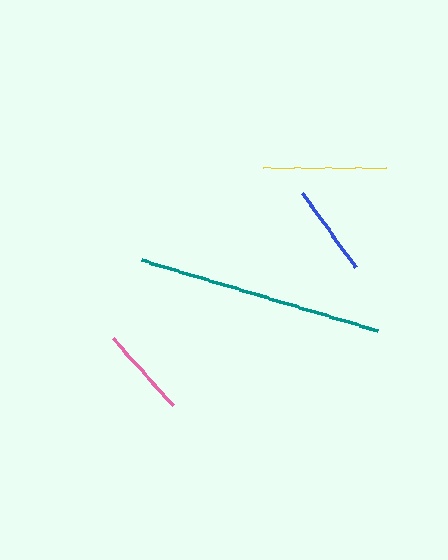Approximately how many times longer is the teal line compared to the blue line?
The teal line is approximately 2.7 times the length of the blue line.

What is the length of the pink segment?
The pink segment is approximately 89 pixels long.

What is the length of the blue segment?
The blue segment is approximately 93 pixels long.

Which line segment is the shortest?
The pink line is the shortest at approximately 89 pixels.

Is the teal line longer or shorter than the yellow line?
The teal line is longer than the yellow line.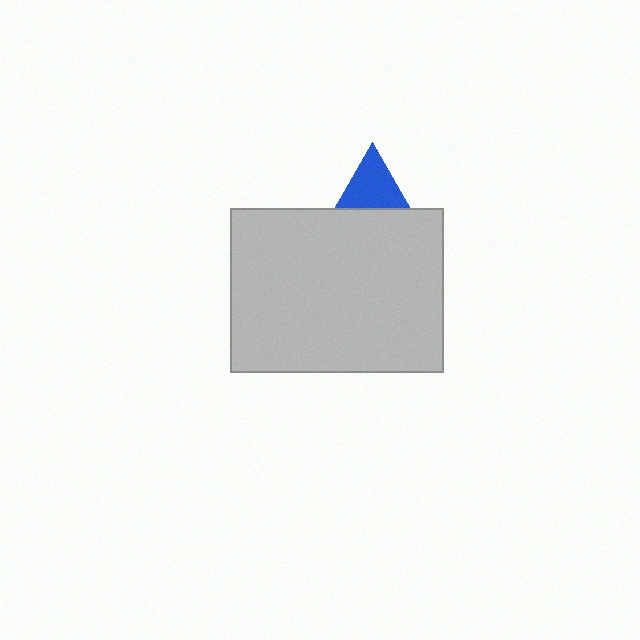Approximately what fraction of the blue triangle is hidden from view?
Roughly 65% of the blue triangle is hidden behind the light gray rectangle.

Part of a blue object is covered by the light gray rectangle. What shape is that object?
It is a triangle.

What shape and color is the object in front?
The object in front is a light gray rectangle.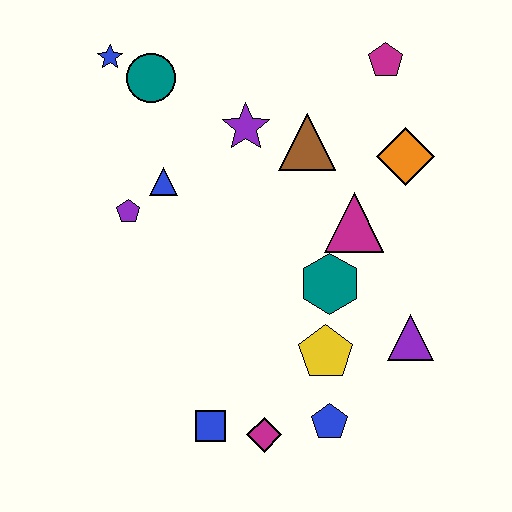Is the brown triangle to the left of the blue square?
No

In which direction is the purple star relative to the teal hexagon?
The purple star is above the teal hexagon.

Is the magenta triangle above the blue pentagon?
Yes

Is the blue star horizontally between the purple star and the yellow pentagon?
No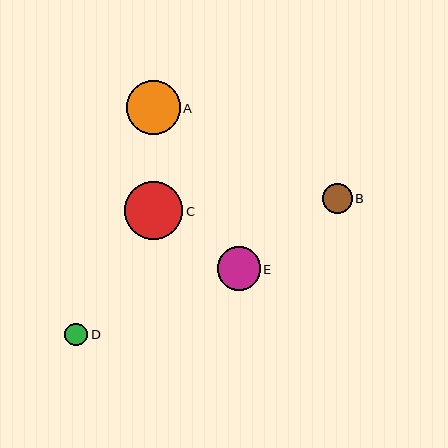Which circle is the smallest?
Circle D is the smallest with a size of approximately 23 pixels.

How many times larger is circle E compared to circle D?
Circle E is approximately 1.9 times the size of circle D.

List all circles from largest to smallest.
From largest to smallest: C, A, E, B, D.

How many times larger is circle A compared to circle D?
Circle A is approximately 2.3 times the size of circle D.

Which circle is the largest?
Circle C is the largest with a size of approximately 59 pixels.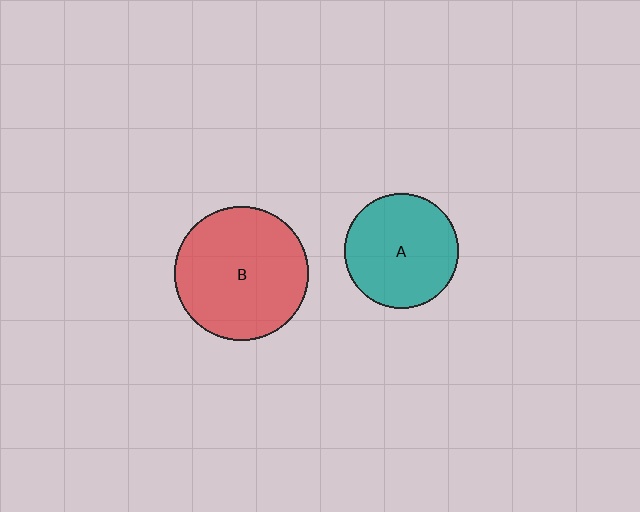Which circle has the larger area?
Circle B (red).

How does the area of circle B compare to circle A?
Approximately 1.4 times.